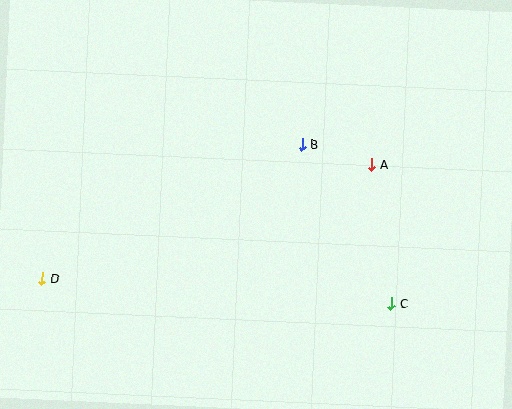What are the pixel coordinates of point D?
Point D is at (42, 279).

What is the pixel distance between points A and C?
The distance between A and C is 141 pixels.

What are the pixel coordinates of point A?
Point A is at (372, 164).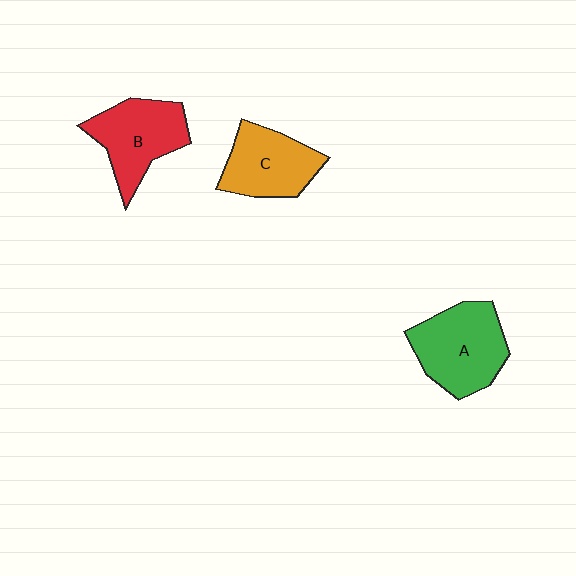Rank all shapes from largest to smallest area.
From largest to smallest: A (green), B (red), C (orange).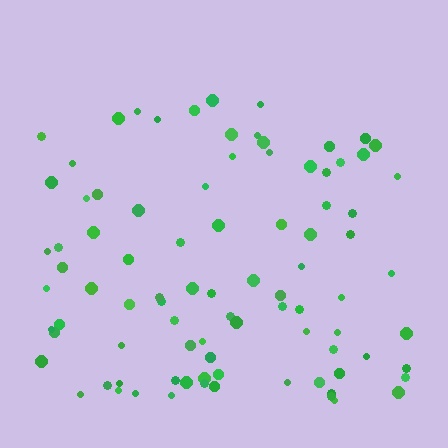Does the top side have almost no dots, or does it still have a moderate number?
Still a moderate number, just noticeably fewer than the bottom.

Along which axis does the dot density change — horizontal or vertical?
Vertical.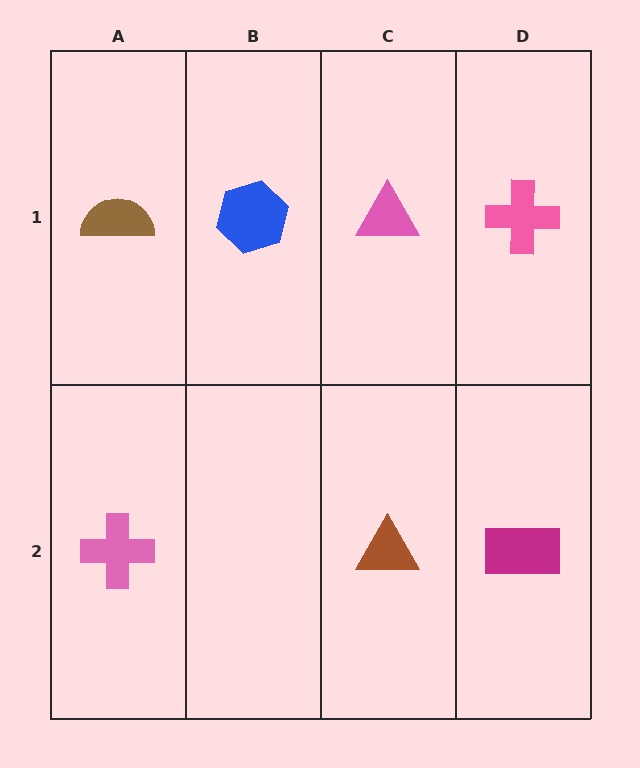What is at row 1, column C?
A pink triangle.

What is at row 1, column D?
A pink cross.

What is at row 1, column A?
A brown semicircle.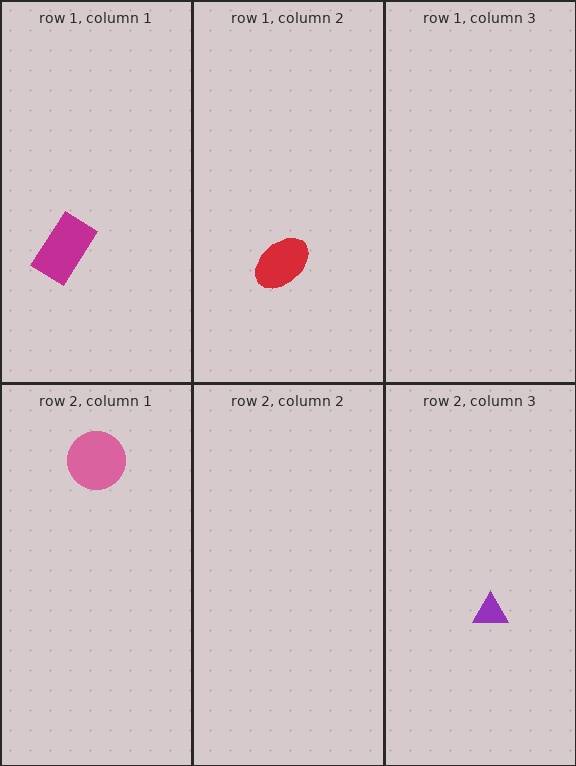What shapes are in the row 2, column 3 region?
The purple triangle.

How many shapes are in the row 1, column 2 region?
1.